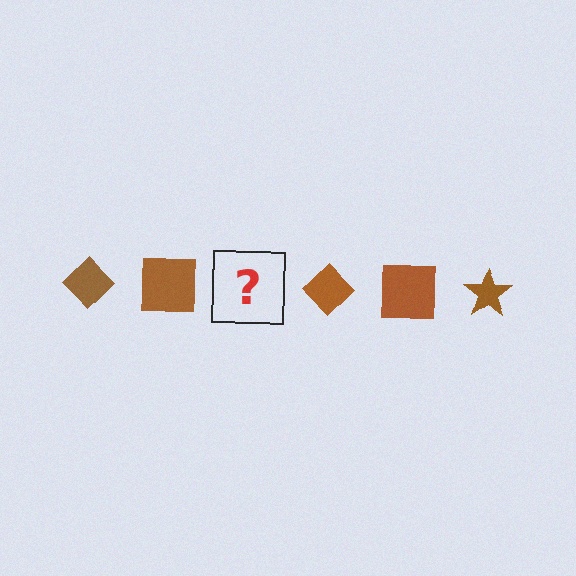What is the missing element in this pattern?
The missing element is a brown star.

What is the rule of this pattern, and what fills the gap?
The rule is that the pattern cycles through diamond, square, star shapes in brown. The gap should be filled with a brown star.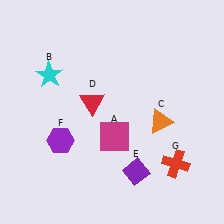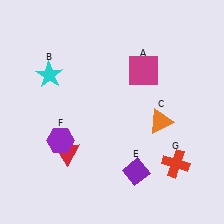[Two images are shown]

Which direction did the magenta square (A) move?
The magenta square (A) moved up.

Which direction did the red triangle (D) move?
The red triangle (D) moved down.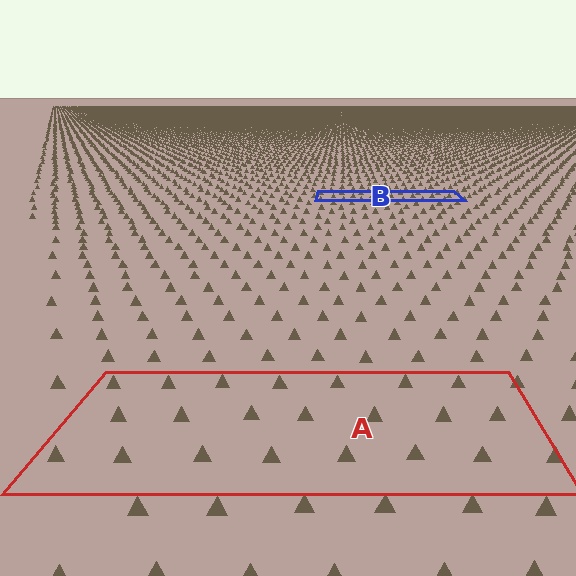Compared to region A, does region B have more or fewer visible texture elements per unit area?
Region B has more texture elements per unit area — they are packed more densely because it is farther away.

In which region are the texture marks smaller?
The texture marks are smaller in region B, because it is farther away.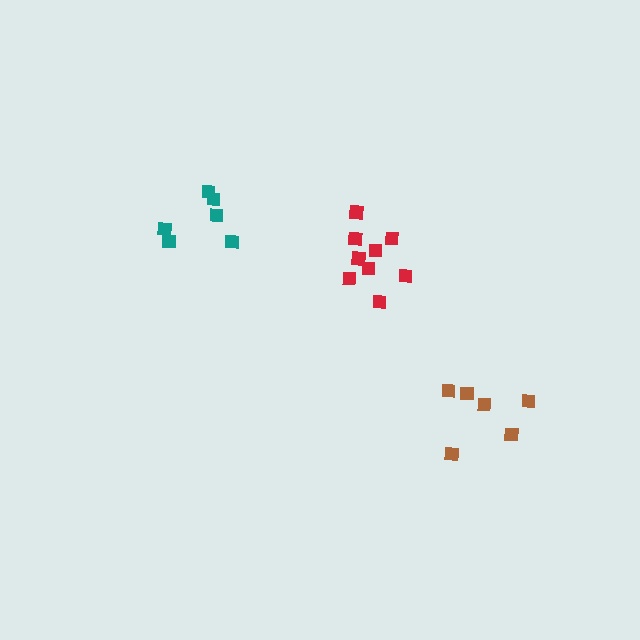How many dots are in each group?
Group 1: 9 dots, Group 2: 6 dots, Group 3: 6 dots (21 total).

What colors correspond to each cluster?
The clusters are colored: red, teal, brown.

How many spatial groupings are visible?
There are 3 spatial groupings.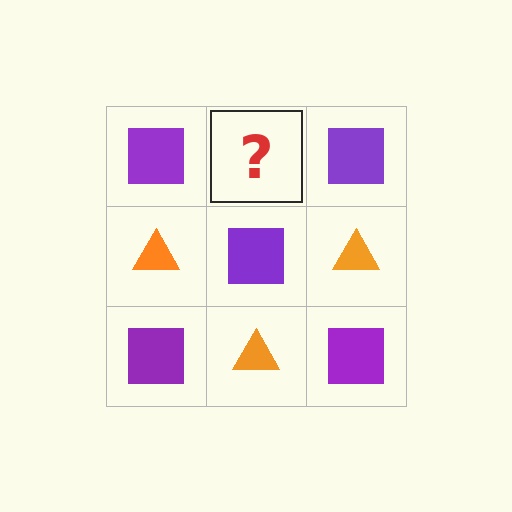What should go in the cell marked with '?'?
The missing cell should contain an orange triangle.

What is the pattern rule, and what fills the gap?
The rule is that it alternates purple square and orange triangle in a checkerboard pattern. The gap should be filled with an orange triangle.